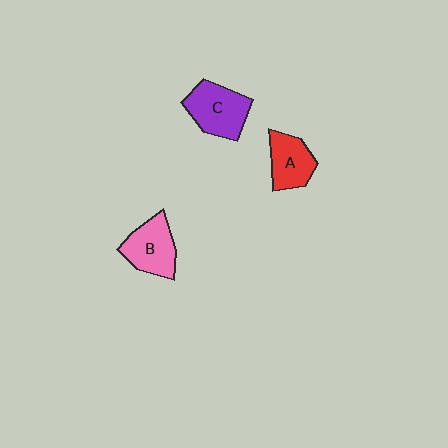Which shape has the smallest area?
Shape A (red).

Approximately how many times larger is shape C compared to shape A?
Approximately 1.3 times.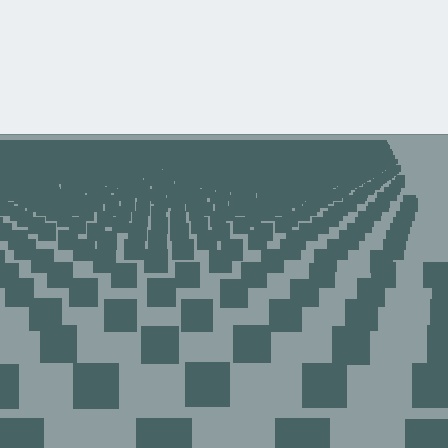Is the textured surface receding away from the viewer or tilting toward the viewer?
The surface is receding away from the viewer. Texture elements get smaller and denser toward the top.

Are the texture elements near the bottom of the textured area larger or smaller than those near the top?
Larger. Near the bottom, elements are closer to the viewer and appear at a bigger on-screen size.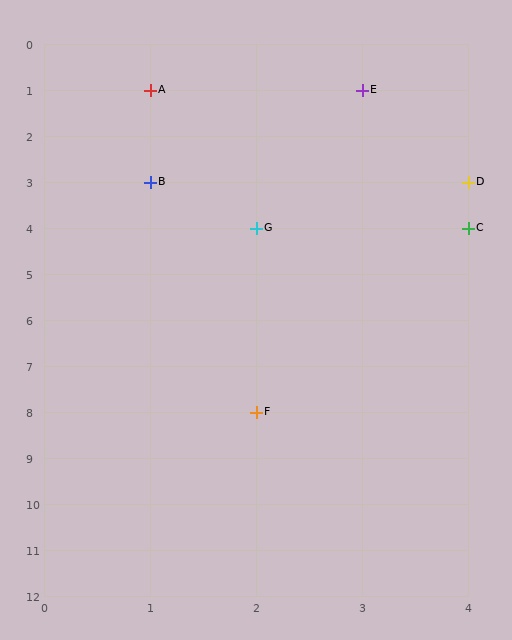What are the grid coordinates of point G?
Point G is at grid coordinates (2, 4).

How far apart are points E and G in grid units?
Points E and G are 1 column and 3 rows apart (about 3.2 grid units diagonally).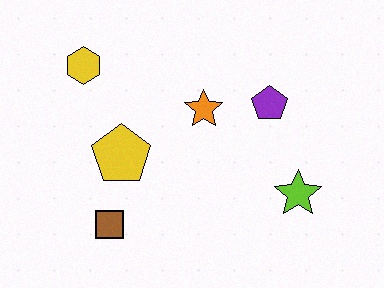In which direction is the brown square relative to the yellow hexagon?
The brown square is below the yellow hexagon.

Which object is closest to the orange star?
The purple pentagon is closest to the orange star.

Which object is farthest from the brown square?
The purple pentagon is farthest from the brown square.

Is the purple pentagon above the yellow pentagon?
Yes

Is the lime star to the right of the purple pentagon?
Yes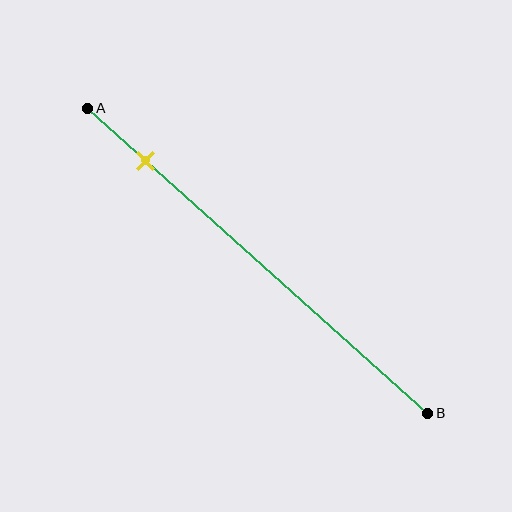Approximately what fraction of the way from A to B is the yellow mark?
The yellow mark is approximately 15% of the way from A to B.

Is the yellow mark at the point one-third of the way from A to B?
No, the mark is at about 15% from A, not at the 33% one-third point.